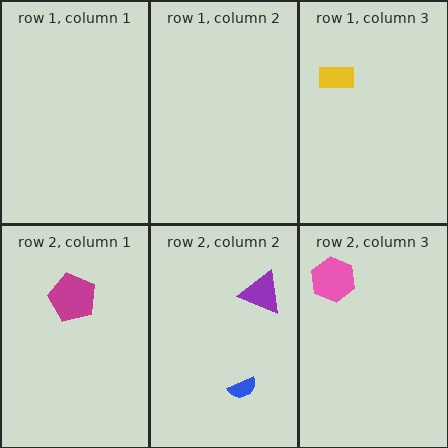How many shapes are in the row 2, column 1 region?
1.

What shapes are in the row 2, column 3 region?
The pink hexagon.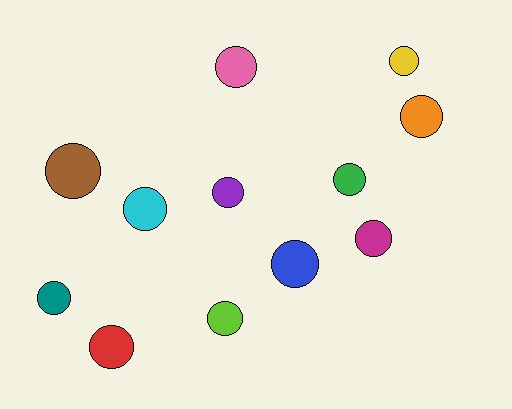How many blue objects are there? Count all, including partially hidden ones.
There is 1 blue object.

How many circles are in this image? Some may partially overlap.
There are 12 circles.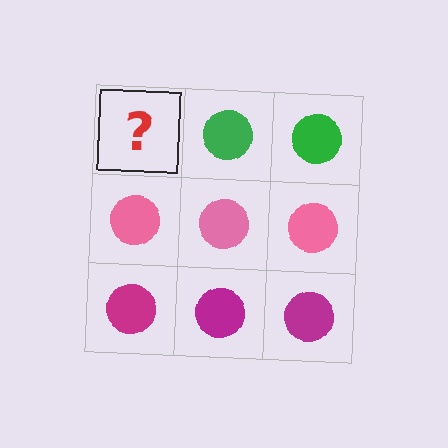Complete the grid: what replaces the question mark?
The question mark should be replaced with a green circle.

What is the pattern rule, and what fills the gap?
The rule is that each row has a consistent color. The gap should be filled with a green circle.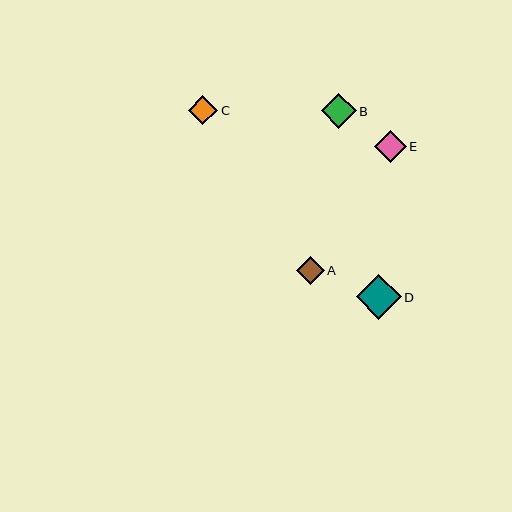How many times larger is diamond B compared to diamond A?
Diamond B is approximately 1.2 times the size of diamond A.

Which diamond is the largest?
Diamond D is the largest with a size of approximately 45 pixels.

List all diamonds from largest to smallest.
From largest to smallest: D, B, E, C, A.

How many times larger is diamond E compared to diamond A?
Diamond E is approximately 1.1 times the size of diamond A.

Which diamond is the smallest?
Diamond A is the smallest with a size of approximately 28 pixels.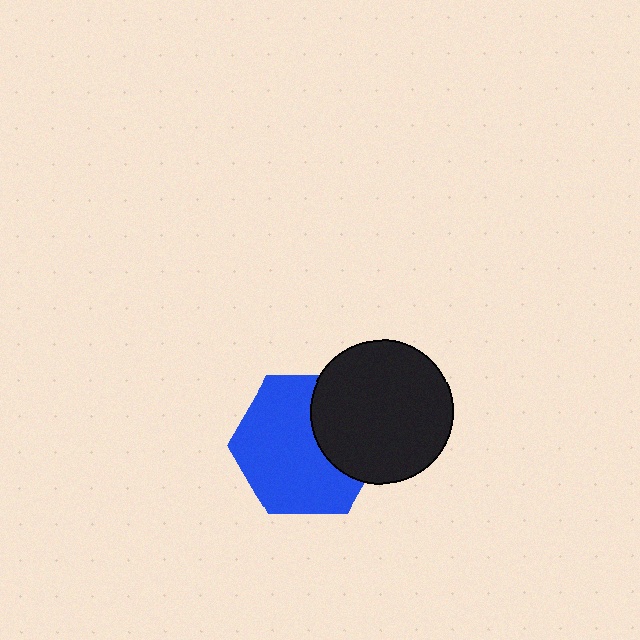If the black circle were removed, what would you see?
You would see the complete blue hexagon.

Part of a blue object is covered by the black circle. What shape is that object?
It is a hexagon.